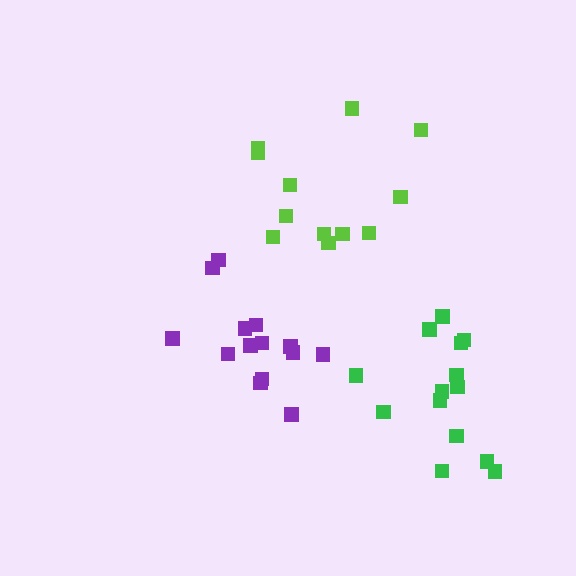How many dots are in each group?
Group 1: 14 dots, Group 2: 14 dots, Group 3: 12 dots (40 total).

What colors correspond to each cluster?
The clusters are colored: green, purple, lime.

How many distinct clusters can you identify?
There are 3 distinct clusters.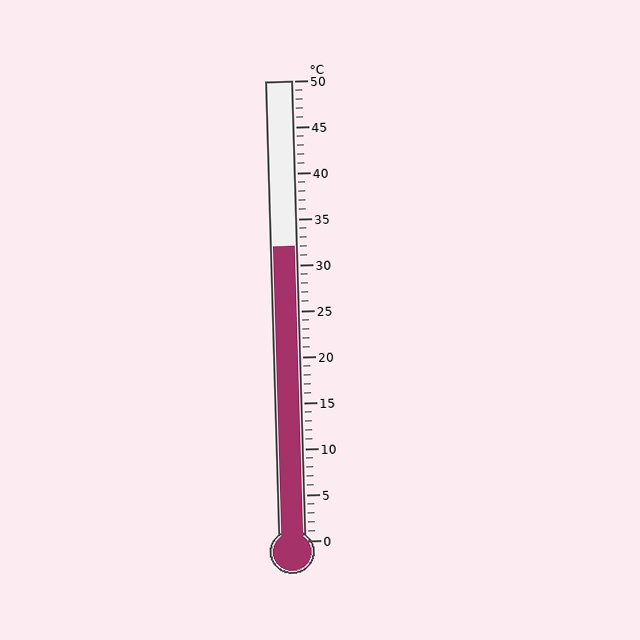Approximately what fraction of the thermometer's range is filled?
The thermometer is filled to approximately 65% of its range.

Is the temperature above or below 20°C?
The temperature is above 20°C.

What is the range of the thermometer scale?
The thermometer scale ranges from 0°C to 50°C.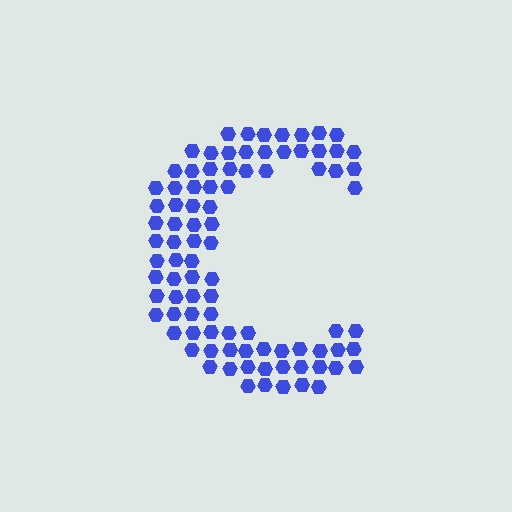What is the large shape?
The large shape is the letter C.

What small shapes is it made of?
It is made of small hexagons.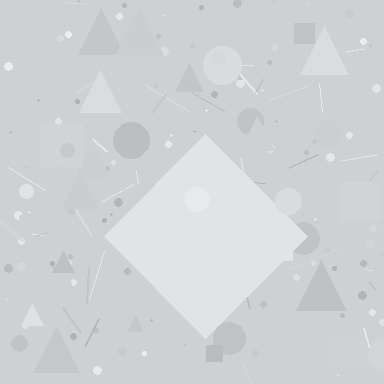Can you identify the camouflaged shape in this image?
The camouflaged shape is a diamond.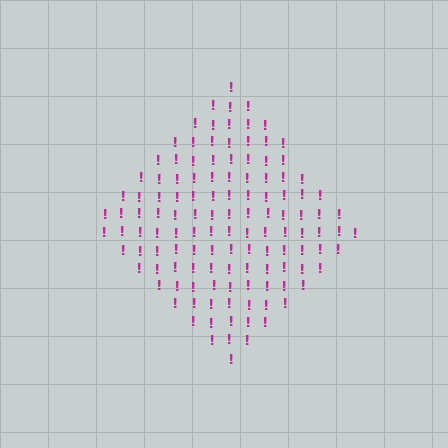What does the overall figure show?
The overall figure shows a diamond.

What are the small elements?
The small elements are exclamation marks.